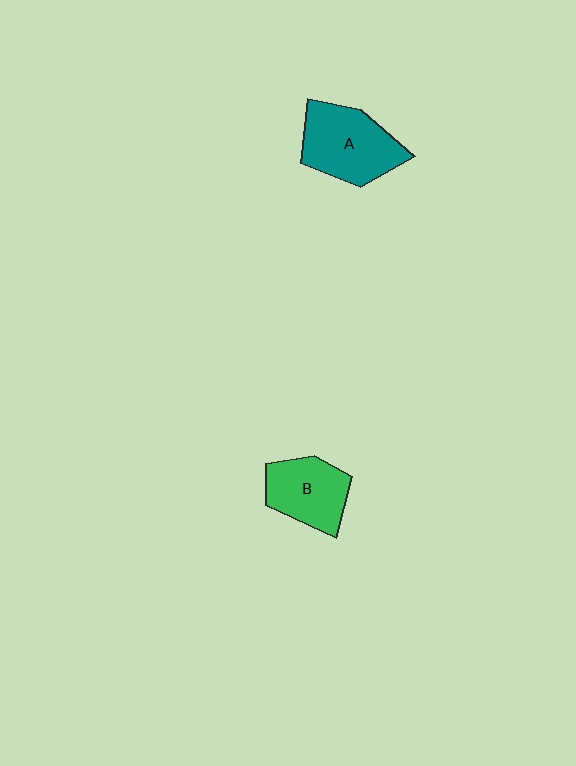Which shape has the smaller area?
Shape B (green).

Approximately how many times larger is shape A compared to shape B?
Approximately 1.3 times.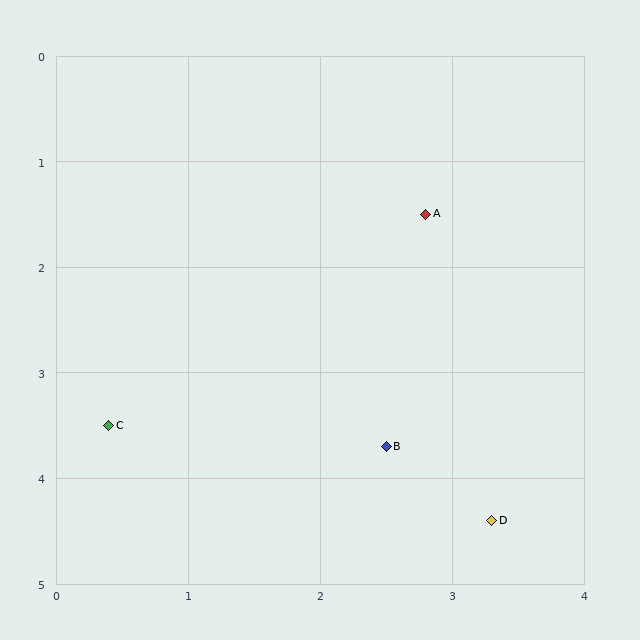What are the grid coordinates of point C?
Point C is at approximately (0.4, 3.5).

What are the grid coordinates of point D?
Point D is at approximately (3.3, 4.4).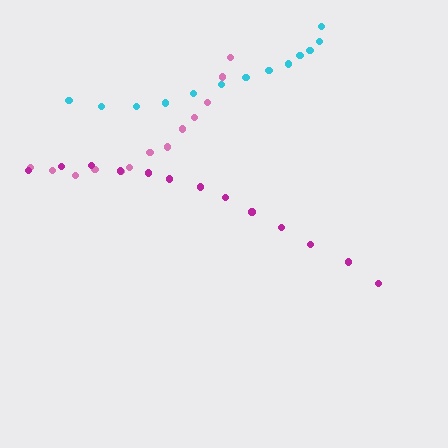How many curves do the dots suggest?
There are 3 distinct paths.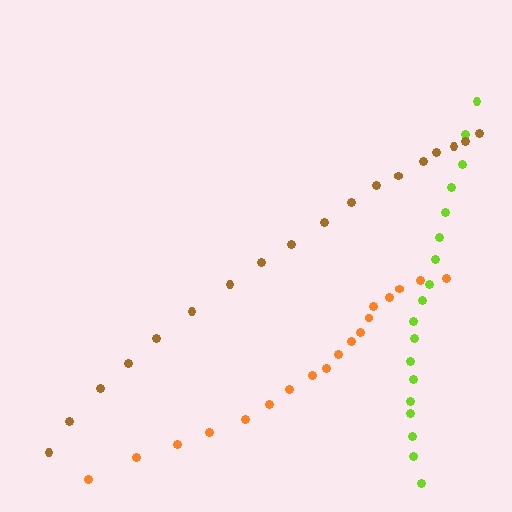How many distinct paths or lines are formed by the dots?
There are 3 distinct paths.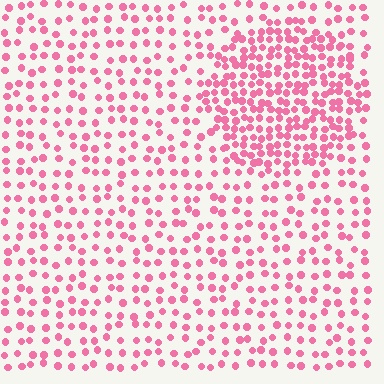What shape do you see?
I see a circle.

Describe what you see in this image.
The image contains small pink elements arranged at two different densities. A circle-shaped region is visible where the elements are more densely packed than the surrounding area.